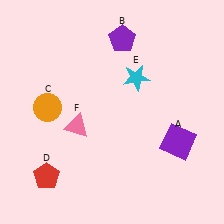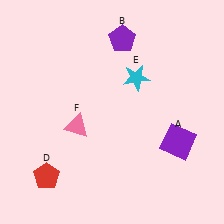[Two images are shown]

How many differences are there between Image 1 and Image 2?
There is 1 difference between the two images.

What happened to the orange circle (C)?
The orange circle (C) was removed in Image 2. It was in the top-left area of Image 1.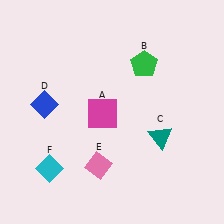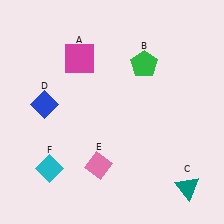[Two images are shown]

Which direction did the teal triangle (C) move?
The teal triangle (C) moved down.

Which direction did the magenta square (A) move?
The magenta square (A) moved up.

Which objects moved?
The objects that moved are: the magenta square (A), the teal triangle (C).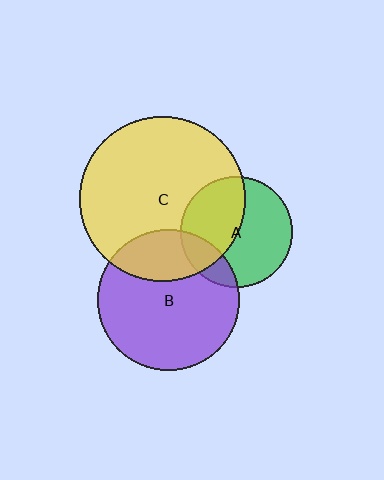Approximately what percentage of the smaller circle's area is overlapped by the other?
Approximately 25%.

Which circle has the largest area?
Circle C (yellow).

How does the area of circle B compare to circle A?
Approximately 1.6 times.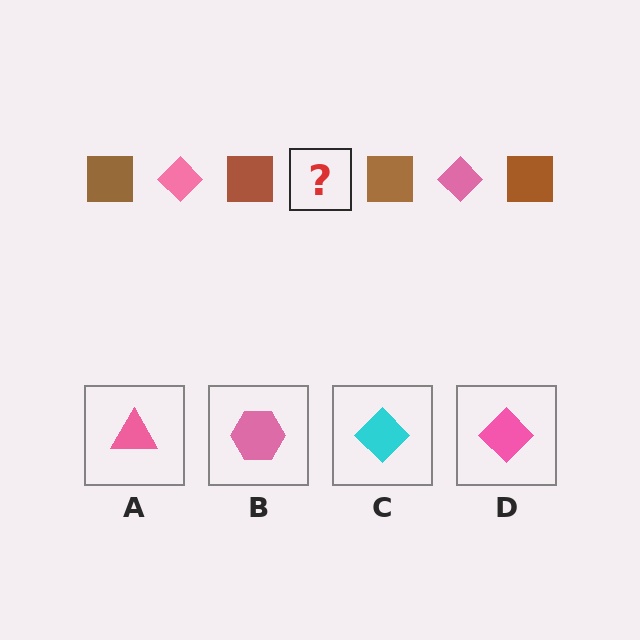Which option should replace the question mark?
Option D.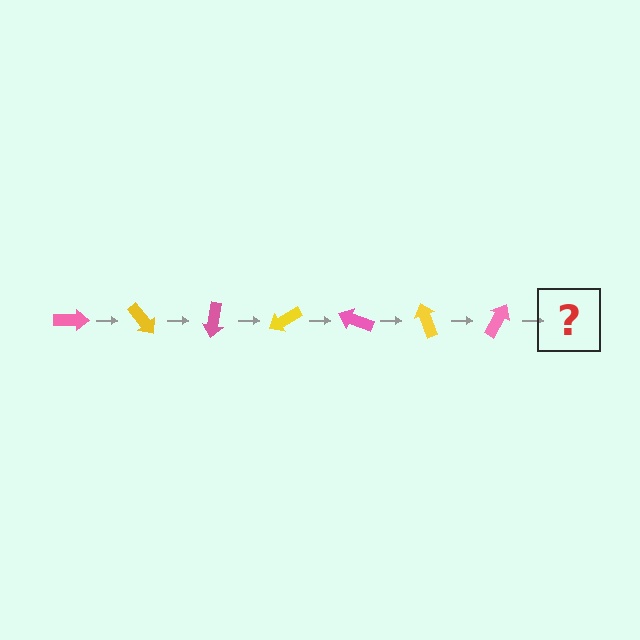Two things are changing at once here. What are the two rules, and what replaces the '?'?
The two rules are that it rotates 50 degrees each step and the color cycles through pink and yellow. The '?' should be a yellow arrow, rotated 350 degrees from the start.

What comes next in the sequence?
The next element should be a yellow arrow, rotated 350 degrees from the start.